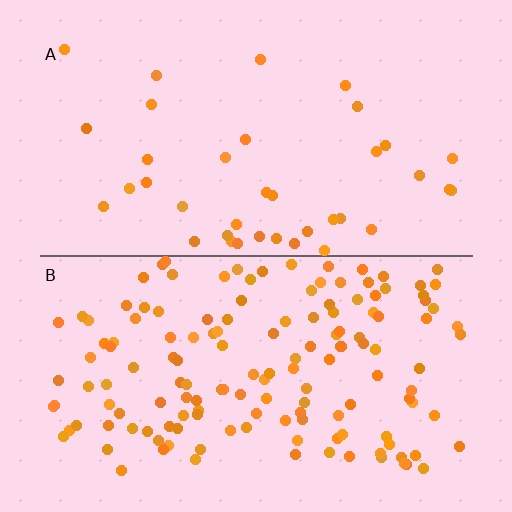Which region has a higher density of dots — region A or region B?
B (the bottom).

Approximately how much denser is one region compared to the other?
Approximately 3.9× — region B over region A.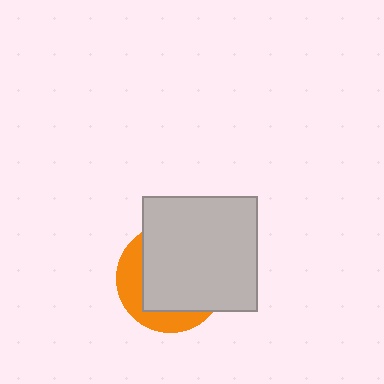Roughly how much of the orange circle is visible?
A small part of it is visible (roughly 31%).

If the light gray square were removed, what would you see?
You would see the complete orange circle.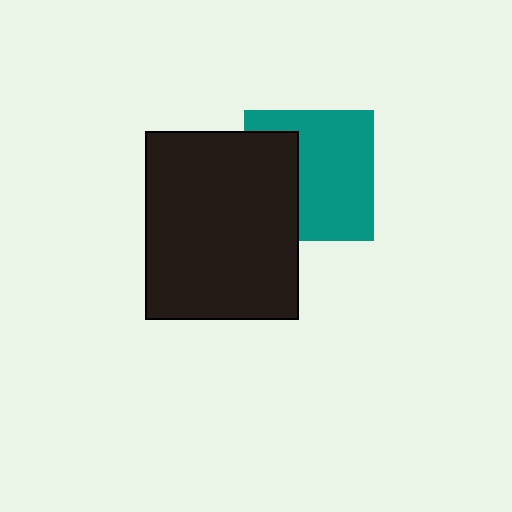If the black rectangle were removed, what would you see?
You would see the complete teal square.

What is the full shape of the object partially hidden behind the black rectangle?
The partially hidden object is a teal square.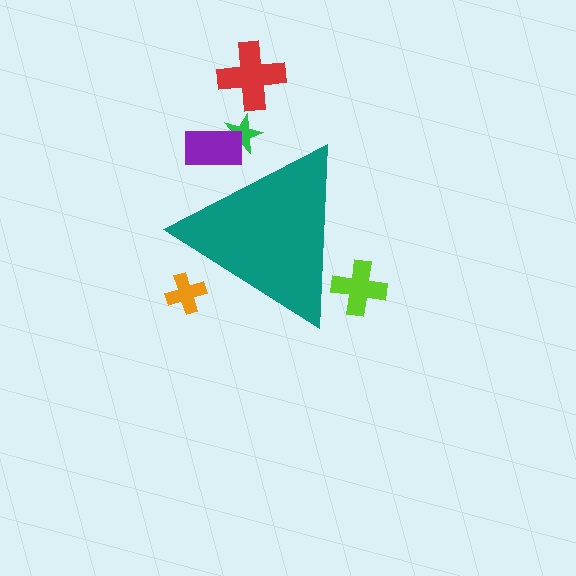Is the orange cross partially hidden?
Yes, the orange cross is partially hidden behind the teal triangle.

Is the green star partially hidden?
Yes, the green star is partially hidden behind the teal triangle.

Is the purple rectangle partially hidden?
Yes, the purple rectangle is partially hidden behind the teal triangle.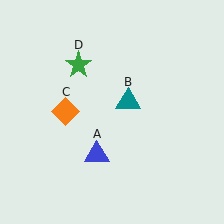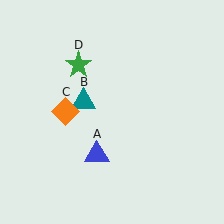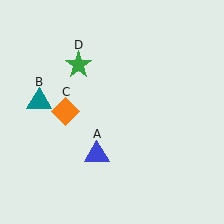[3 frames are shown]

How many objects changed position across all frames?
1 object changed position: teal triangle (object B).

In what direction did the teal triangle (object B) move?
The teal triangle (object B) moved left.